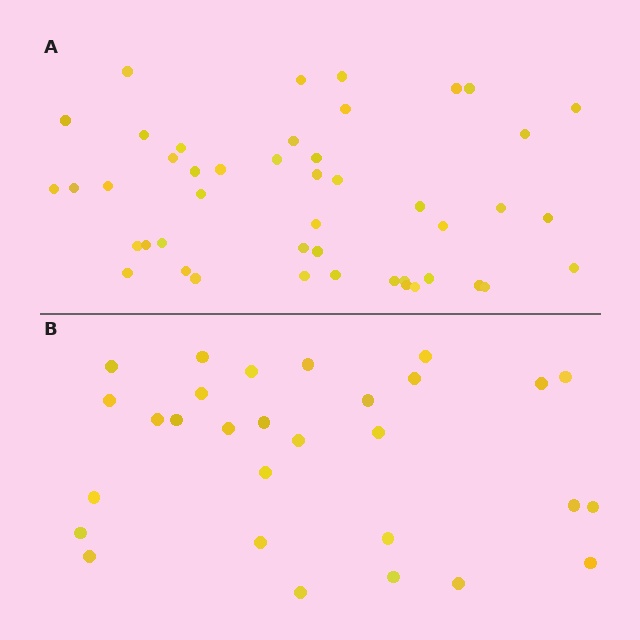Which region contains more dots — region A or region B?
Region A (the top region) has more dots.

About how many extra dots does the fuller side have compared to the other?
Region A has approximately 15 more dots than region B.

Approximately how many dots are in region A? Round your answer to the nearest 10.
About 50 dots. (The exact count is 46, which rounds to 50.)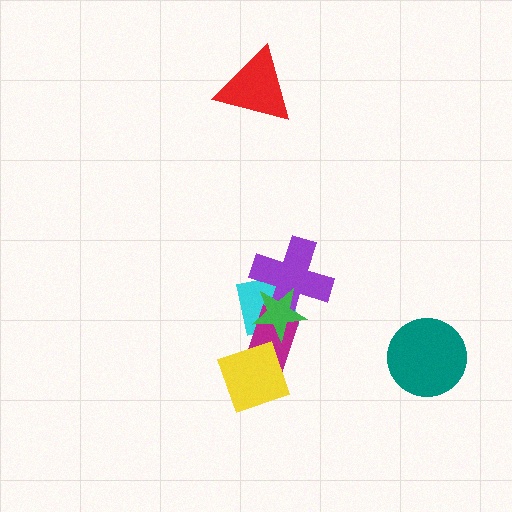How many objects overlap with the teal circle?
0 objects overlap with the teal circle.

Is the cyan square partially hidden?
Yes, it is partially covered by another shape.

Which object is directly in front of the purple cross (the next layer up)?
The magenta rectangle is directly in front of the purple cross.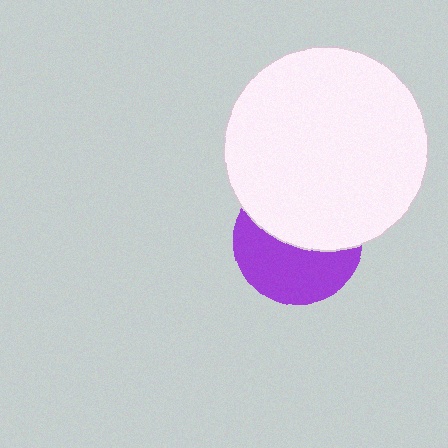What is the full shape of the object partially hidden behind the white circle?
The partially hidden object is a purple circle.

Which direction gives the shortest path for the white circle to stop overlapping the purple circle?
Moving up gives the shortest separation.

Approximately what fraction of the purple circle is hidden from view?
Roughly 50% of the purple circle is hidden behind the white circle.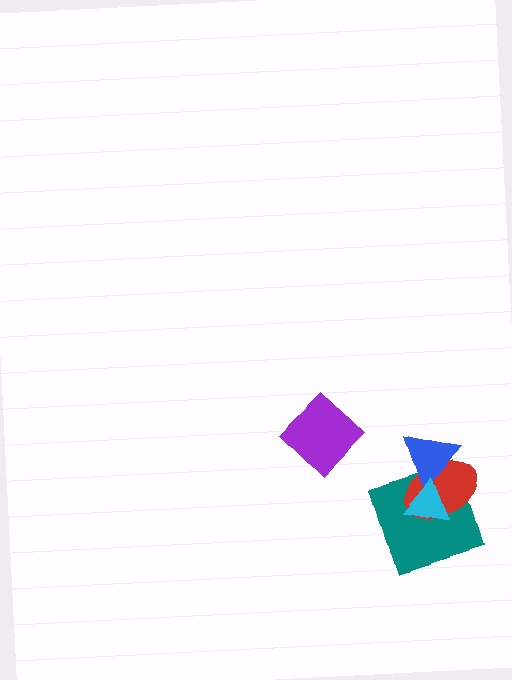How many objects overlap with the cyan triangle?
3 objects overlap with the cyan triangle.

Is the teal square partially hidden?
Yes, it is partially covered by another shape.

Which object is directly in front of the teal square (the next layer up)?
The red ellipse is directly in front of the teal square.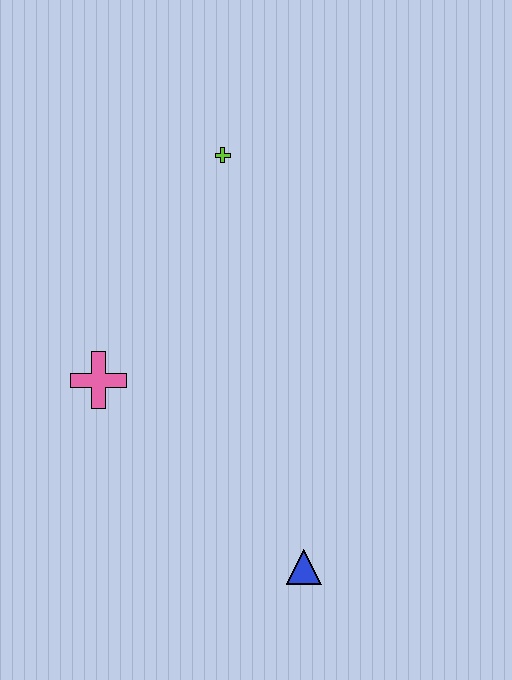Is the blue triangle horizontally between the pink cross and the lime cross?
No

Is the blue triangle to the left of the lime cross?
No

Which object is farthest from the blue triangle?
The lime cross is farthest from the blue triangle.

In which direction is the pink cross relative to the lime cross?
The pink cross is below the lime cross.